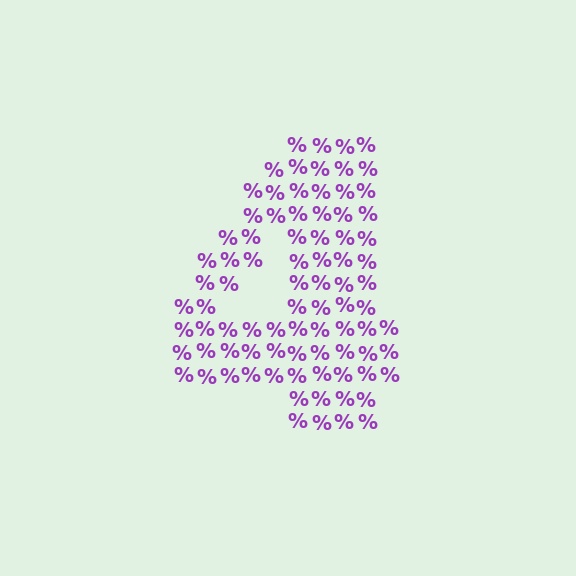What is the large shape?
The large shape is the digit 4.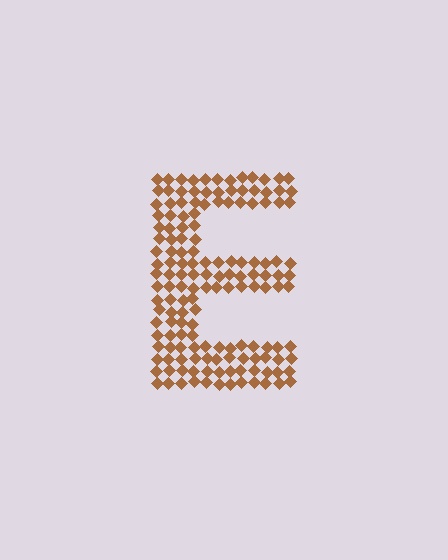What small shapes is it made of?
It is made of small diamonds.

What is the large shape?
The large shape is the letter E.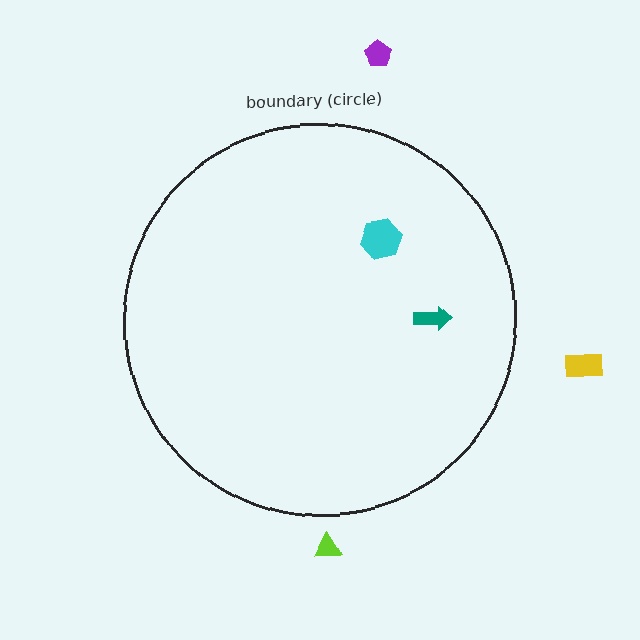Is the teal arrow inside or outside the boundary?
Inside.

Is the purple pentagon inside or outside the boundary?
Outside.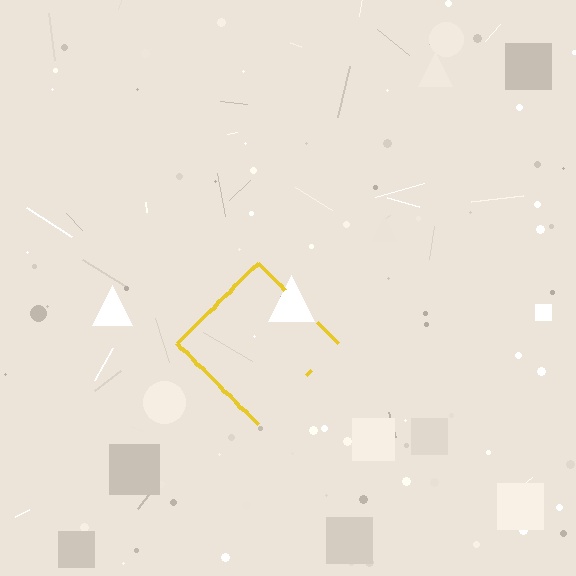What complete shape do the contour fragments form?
The contour fragments form a diamond.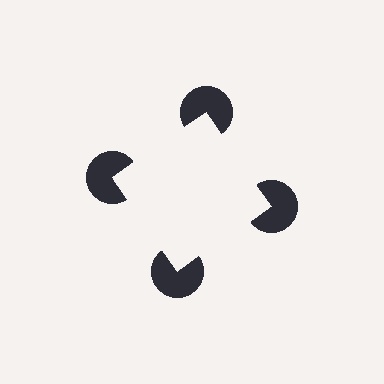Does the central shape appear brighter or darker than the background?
It typically appears slightly brighter than the background, even though no actual brightness change is drawn.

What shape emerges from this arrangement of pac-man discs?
An illusory square — its edges are inferred from the aligned wedge cuts in the pac-man discs, not physically drawn.